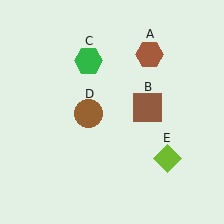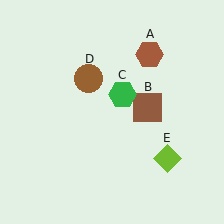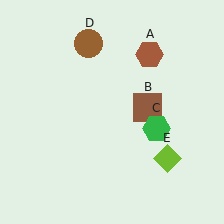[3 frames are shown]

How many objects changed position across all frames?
2 objects changed position: green hexagon (object C), brown circle (object D).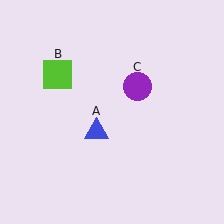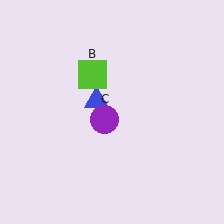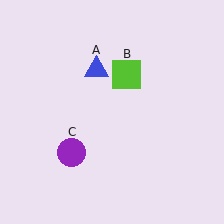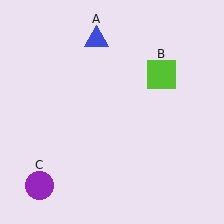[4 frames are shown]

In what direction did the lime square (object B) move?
The lime square (object B) moved right.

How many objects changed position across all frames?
3 objects changed position: blue triangle (object A), lime square (object B), purple circle (object C).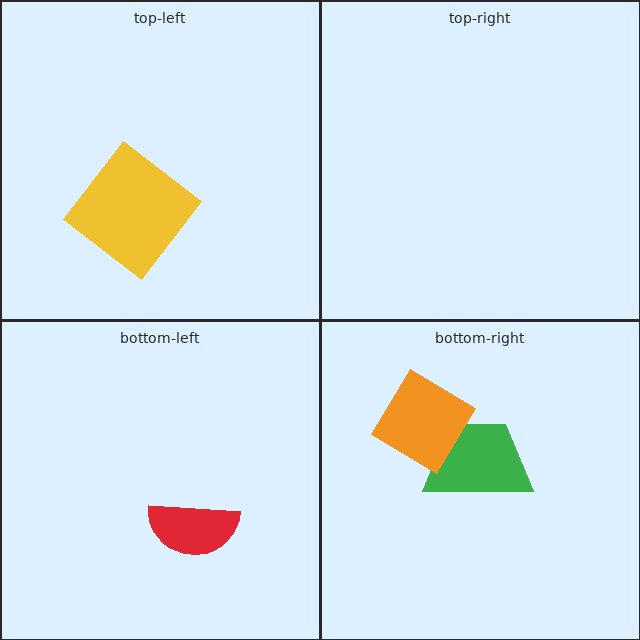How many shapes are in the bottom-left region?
1.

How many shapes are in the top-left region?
1.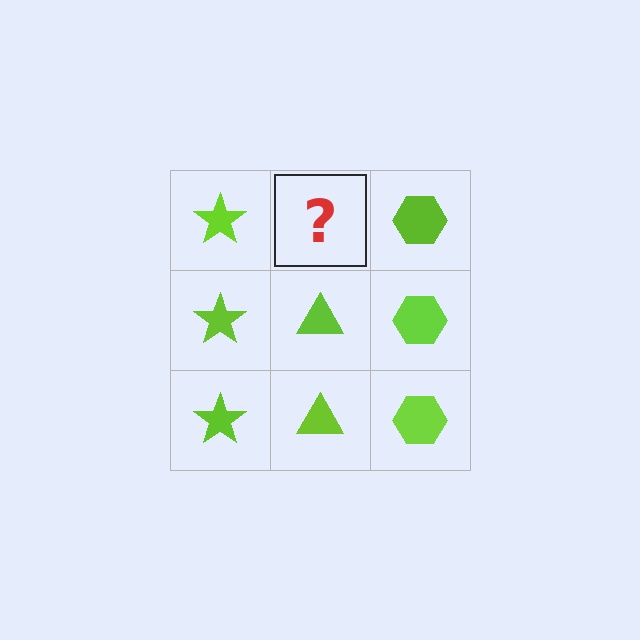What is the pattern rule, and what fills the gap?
The rule is that each column has a consistent shape. The gap should be filled with a lime triangle.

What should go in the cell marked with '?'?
The missing cell should contain a lime triangle.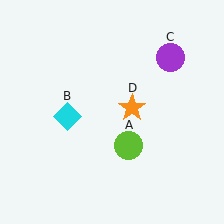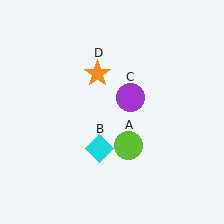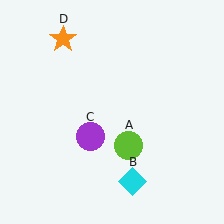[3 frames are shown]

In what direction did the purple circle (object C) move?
The purple circle (object C) moved down and to the left.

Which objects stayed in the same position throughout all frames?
Lime circle (object A) remained stationary.